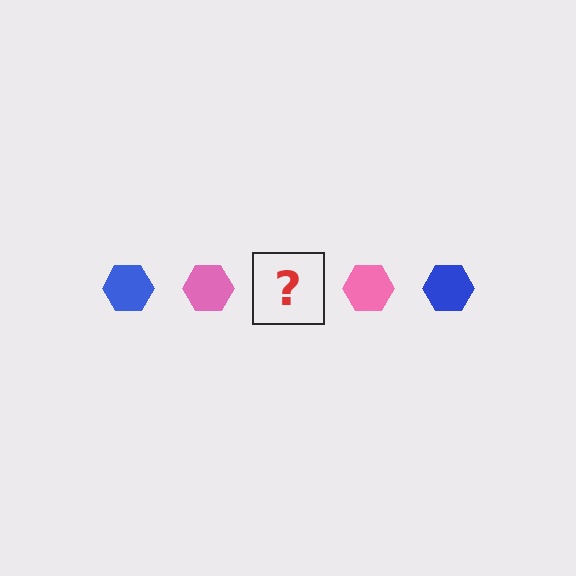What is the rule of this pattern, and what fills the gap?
The rule is that the pattern cycles through blue, pink hexagons. The gap should be filled with a blue hexagon.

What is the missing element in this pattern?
The missing element is a blue hexagon.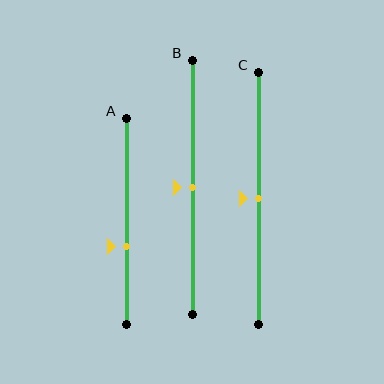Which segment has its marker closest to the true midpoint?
Segment B has its marker closest to the true midpoint.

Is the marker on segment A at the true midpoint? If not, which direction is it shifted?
No, the marker on segment A is shifted downward by about 12% of the segment length.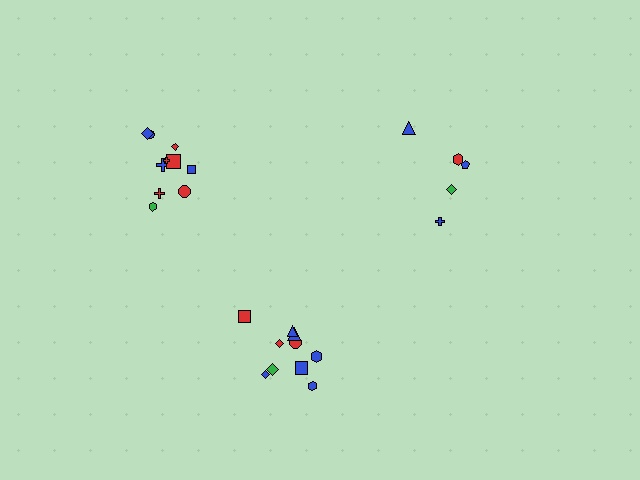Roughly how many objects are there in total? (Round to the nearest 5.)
Roughly 25 objects in total.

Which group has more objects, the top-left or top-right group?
The top-left group.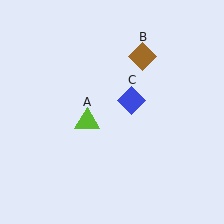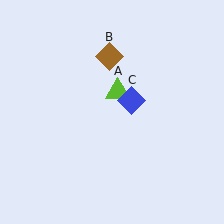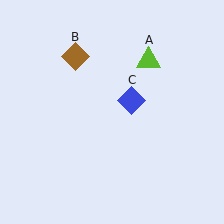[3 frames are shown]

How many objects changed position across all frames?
2 objects changed position: lime triangle (object A), brown diamond (object B).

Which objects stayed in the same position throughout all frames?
Blue diamond (object C) remained stationary.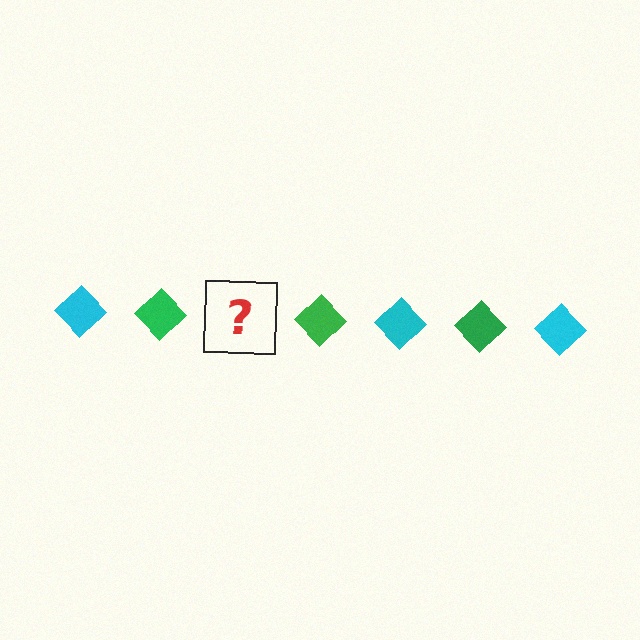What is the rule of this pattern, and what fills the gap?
The rule is that the pattern cycles through cyan, green diamonds. The gap should be filled with a cyan diamond.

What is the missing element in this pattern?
The missing element is a cyan diamond.